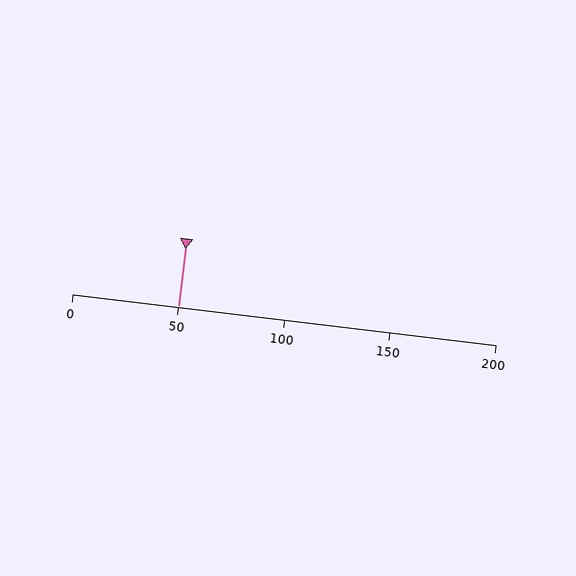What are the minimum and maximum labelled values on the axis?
The axis runs from 0 to 200.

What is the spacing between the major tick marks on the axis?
The major ticks are spaced 50 apart.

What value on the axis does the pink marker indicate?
The marker indicates approximately 50.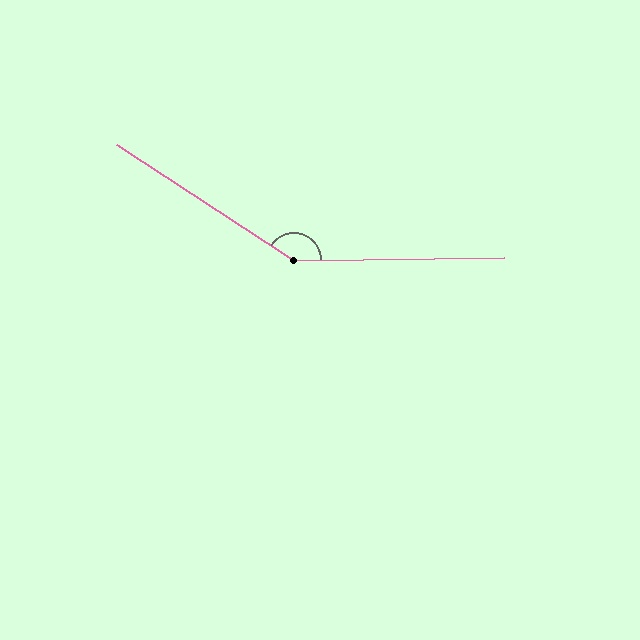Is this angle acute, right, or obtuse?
It is obtuse.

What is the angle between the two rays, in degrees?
Approximately 146 degrees.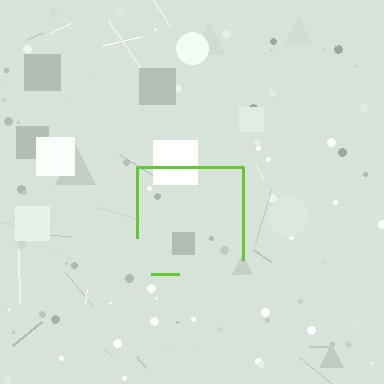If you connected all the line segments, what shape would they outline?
They would outline a square.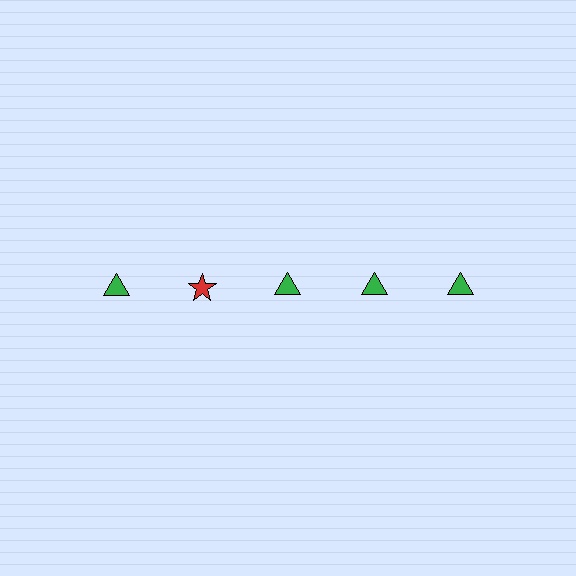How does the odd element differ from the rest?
It differs in both color (red instead of green) and shape (star instead of triangle).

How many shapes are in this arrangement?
There are 5 shapes arranged in a grid pattern.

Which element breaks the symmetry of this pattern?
The red star in the top row, second from left column breaks the symmetry. All other shapes are green triangles.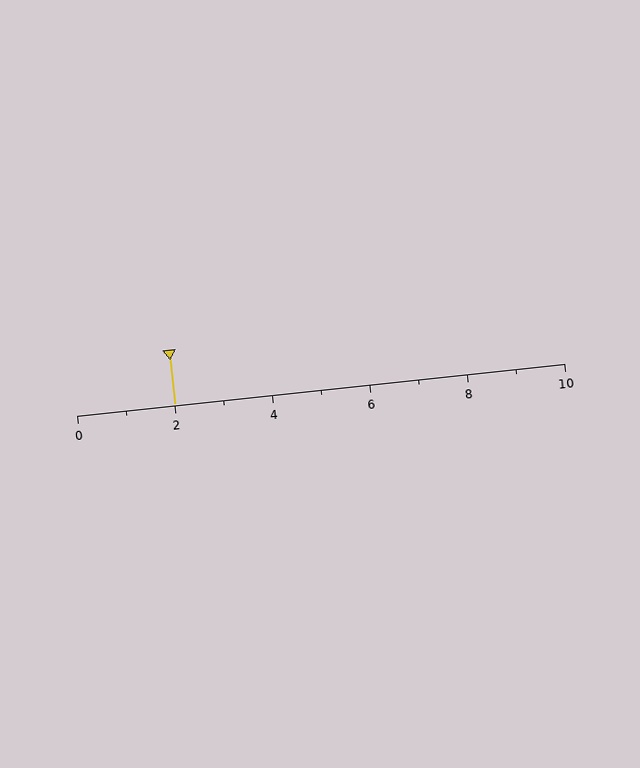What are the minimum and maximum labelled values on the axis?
The axis runs from 0 to 10.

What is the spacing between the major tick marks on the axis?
The major ticks are spaced 2 apart.